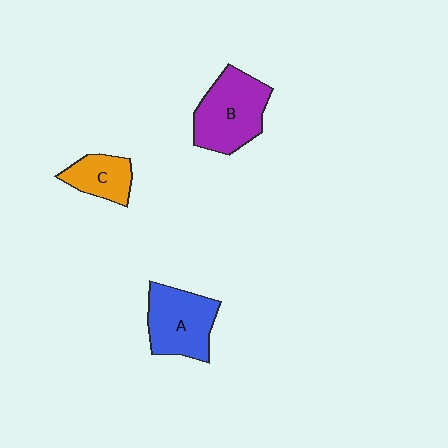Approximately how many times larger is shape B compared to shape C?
Approximately 1.8 times.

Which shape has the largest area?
Shape B (purple).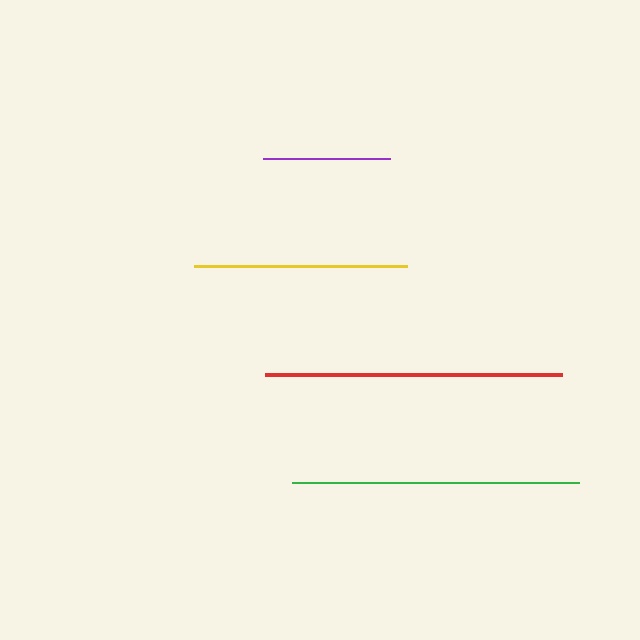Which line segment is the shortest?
The purple line is the shortest at approximately 127 pixels.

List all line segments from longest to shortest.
From longest to shortest: red, green, yellow, purple.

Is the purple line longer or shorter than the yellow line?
The yellow line is longer than the purple line.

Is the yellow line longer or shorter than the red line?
The red line is longer than the yellow line.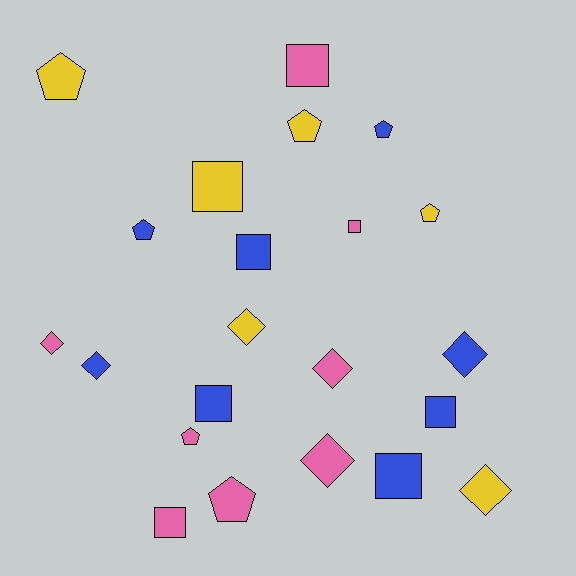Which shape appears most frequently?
Square, with 8 objects.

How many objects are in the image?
There are 22 objects.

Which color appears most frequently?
Blue, with 8 objects.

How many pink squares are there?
There are 3 pink squares.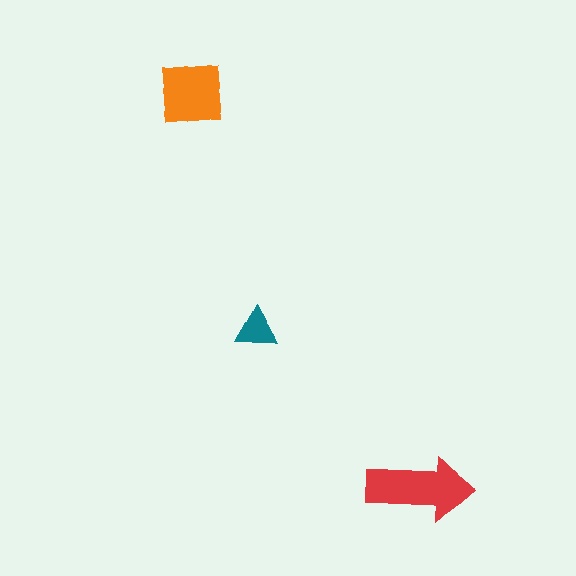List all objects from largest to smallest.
The red arrow, the orange square, the teal triangle.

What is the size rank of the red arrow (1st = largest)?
1st.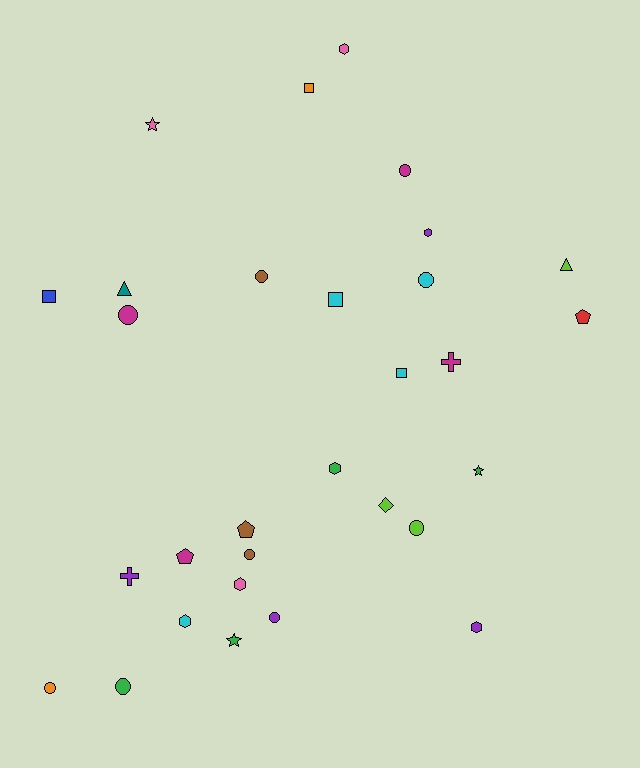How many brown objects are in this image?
There are 3 brown objects.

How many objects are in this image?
There are 30 objects.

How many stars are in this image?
There are 3 stars.